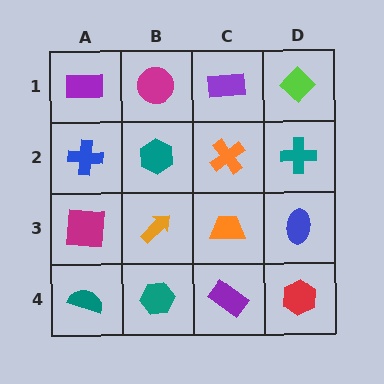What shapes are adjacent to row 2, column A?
A purple rectangle (row 1, column A), a magenta square (row 3, column A), a teal hexagon (row 2, column B).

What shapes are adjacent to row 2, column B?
A magenta circle (row 1, column B), an orange arrow (row 3, column B), a blue cross (row 2, column A), an orange cross (row 2, column C).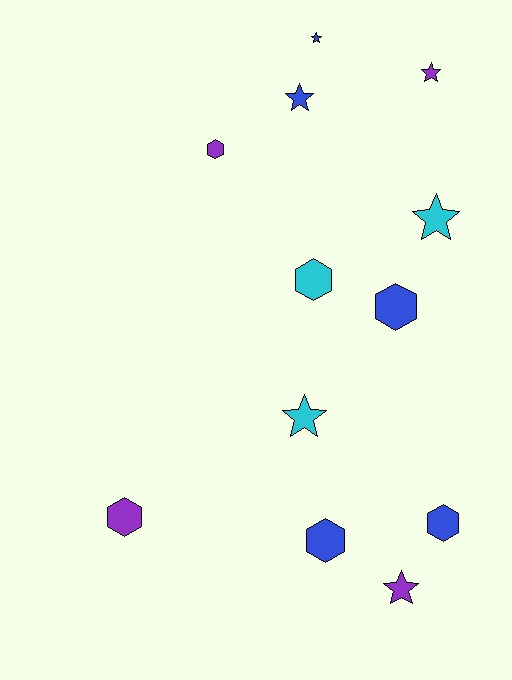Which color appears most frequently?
Blue, with 5 objects.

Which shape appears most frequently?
Hexagon, with 6 objects.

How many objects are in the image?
There are 12 objects.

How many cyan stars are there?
There are 2 cyan stars.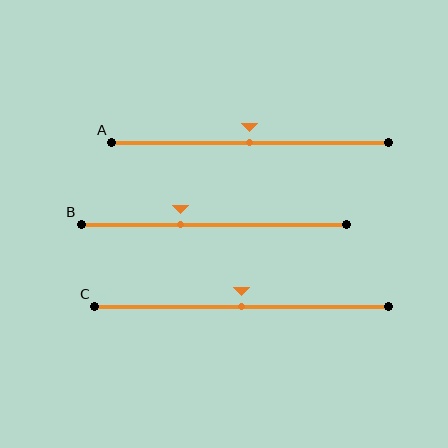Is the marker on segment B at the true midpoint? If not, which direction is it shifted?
No, the marker on segment B is shifted to the left by about 12% of the segment length.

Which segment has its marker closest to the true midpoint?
Segment A has its marker closest to the true midpoint.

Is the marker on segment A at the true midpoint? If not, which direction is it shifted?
Yes, the marker on segment A is at the true midpoint.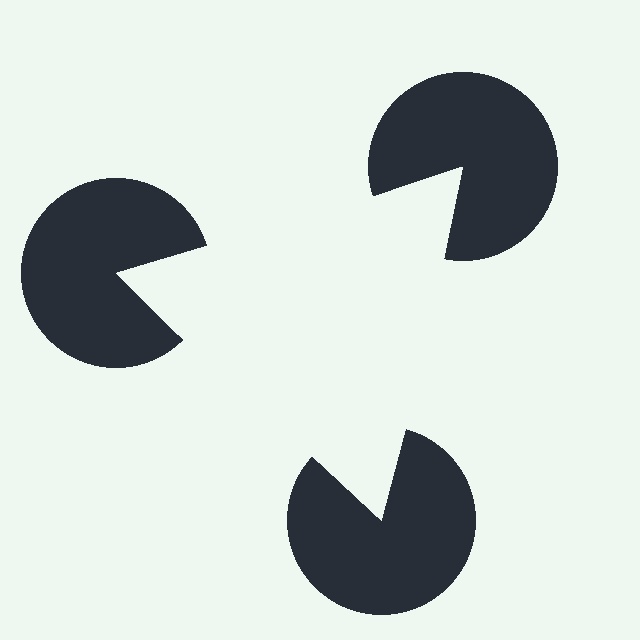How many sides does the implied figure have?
3 sides.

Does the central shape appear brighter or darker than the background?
It typically appears slightly brighter than the background, even though no actual brightness change is drawn.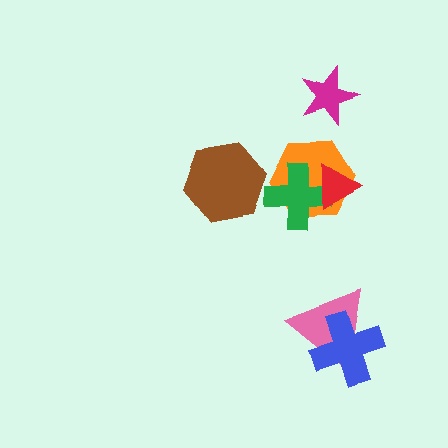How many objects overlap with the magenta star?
0 objects overlap with the magenta star.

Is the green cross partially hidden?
Yes, it is partially covered by another shape.